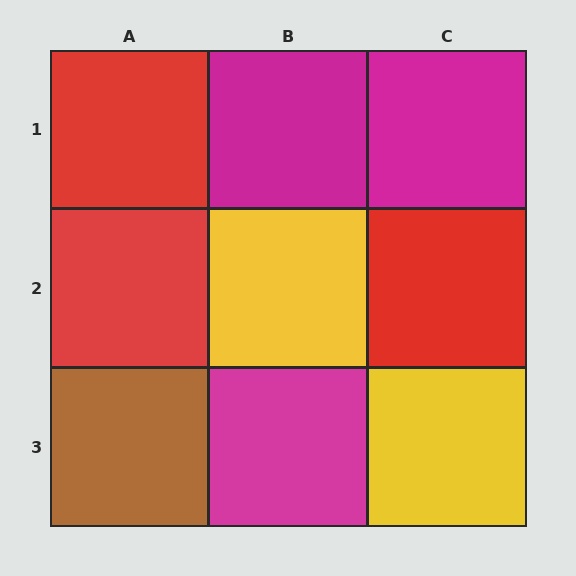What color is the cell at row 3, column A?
Brown.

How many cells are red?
3 cells are red.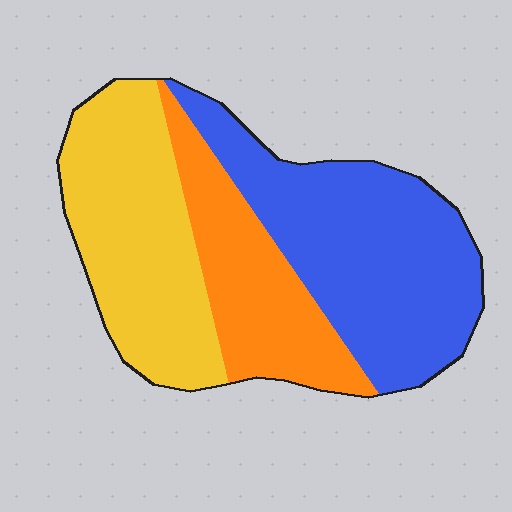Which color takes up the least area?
Orange, at roughly 25%.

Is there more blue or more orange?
Blue.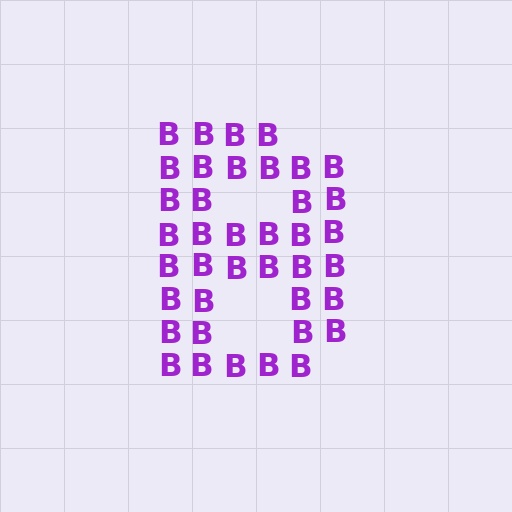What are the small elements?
The small elements are letter B's.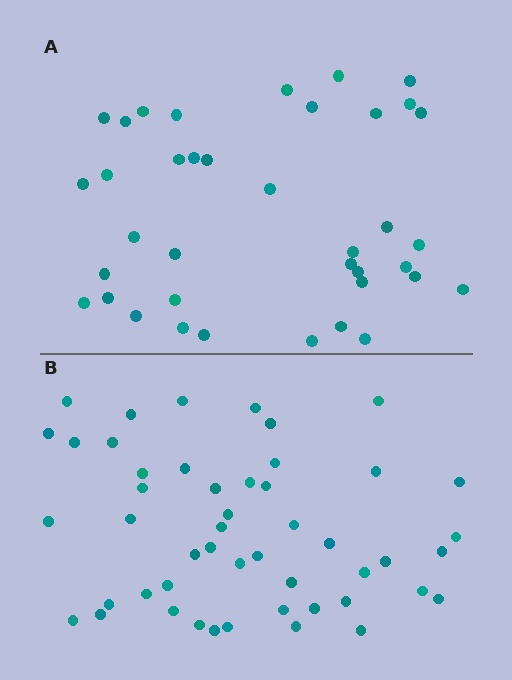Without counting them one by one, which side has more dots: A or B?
Region B (the bottom region) has more dots.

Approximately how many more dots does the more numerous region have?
Region B has roughly 12 or so more dots than region A.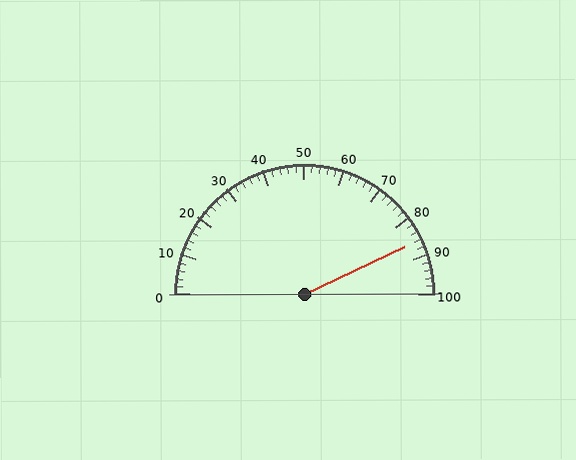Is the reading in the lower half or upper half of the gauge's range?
The reading is in the upper half of the range (0 to 100).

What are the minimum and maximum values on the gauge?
The gauge ranges from 0 to 100.